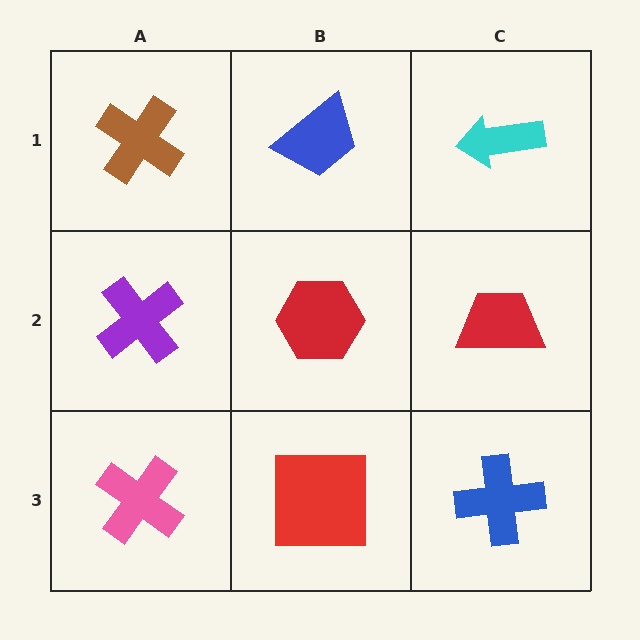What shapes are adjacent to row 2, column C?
A cyan arrow (row 1, column C), a blue cross (row 3, column C), a red hexagon (row 2, column B).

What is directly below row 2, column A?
A pink cross.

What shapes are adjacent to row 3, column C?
A red trapezoid (row 2, column C), a red square (row 3, column B).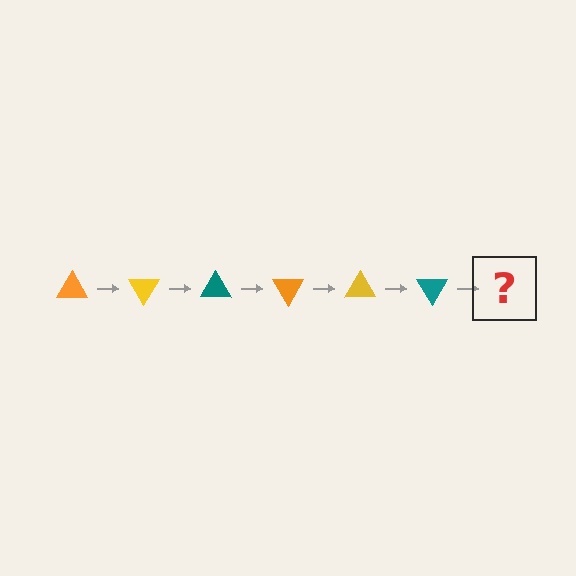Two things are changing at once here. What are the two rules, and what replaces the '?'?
The two rules are that it rotates 60 degrees each step and the color cycles through orange, yellow, and teal. The '?' should be an orange triangle, rotated 360 degrees from the start.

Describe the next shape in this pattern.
It should be an orange triangle, rotated 360 degrees from the start.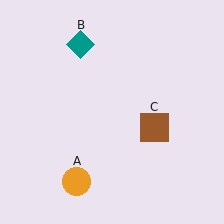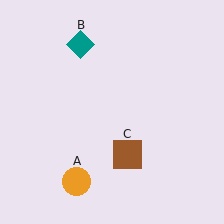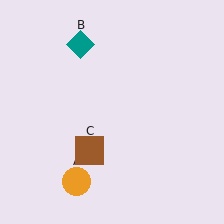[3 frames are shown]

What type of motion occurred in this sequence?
The brown square (object C) rotated clockwise around the center of the scene.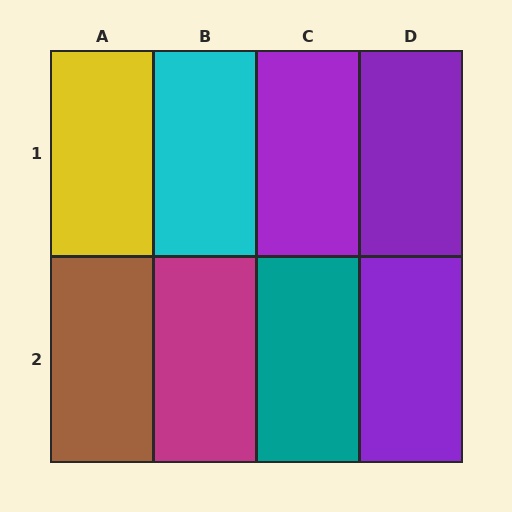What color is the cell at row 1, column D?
Purple.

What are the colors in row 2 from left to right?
Brown, magenta, teal, purple.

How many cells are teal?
1 cell is teal.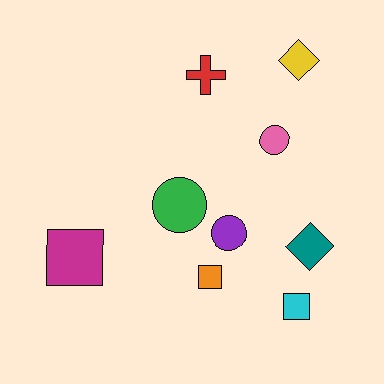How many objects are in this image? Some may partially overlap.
There are 9 objects.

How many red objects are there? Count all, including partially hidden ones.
There is 1 red object.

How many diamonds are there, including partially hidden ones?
There are 2 diamonds.